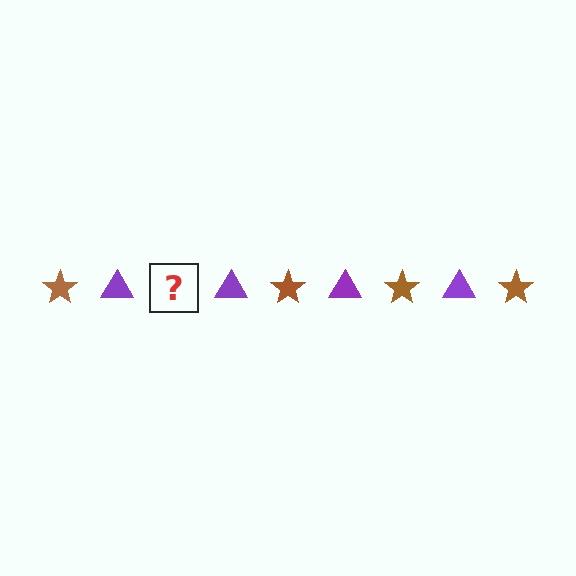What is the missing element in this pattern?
The missing element is a brown star.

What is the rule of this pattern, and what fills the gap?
The rule is that the pattern alternates between brown star and purple triangle. The gap should be filled with a brown star.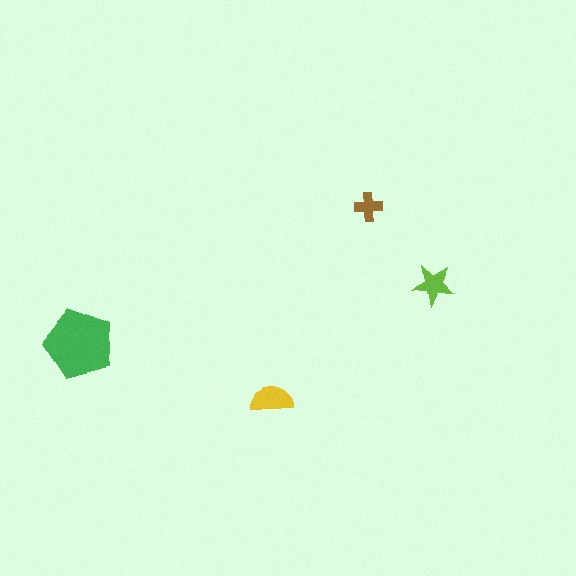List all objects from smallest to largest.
The brown cross, the lime star, the yellow semicircle, the green pentagon.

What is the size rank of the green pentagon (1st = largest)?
1st.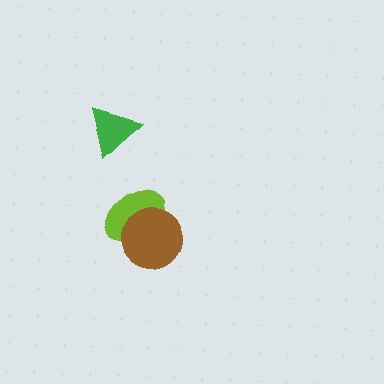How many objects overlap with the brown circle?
1 object overlaps with the brown circle.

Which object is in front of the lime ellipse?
The brown circle is in front of the lime ellipse.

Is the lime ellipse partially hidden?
Yes, it is partially covered by another shape.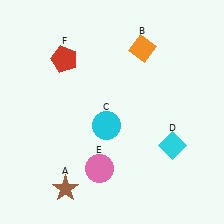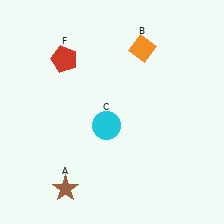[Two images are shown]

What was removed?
The cyan diamond (D), the pink circle (E) were removed in Image 2.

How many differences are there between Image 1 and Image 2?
There are 2 differences between the two images.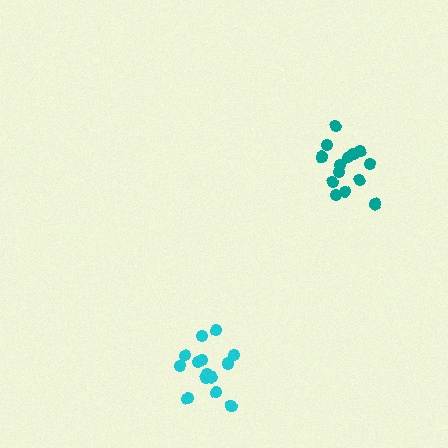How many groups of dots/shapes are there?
There are 2 groups.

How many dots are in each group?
Group 1: 14 dots, Group 2: 14 dots (28 total).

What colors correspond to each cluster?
The clusters are colored: teal, cyan.